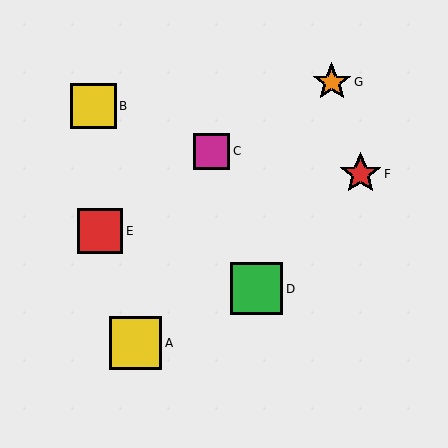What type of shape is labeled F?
Shape F is a red star.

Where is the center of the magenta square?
The center of the magenta square is at (212, 151).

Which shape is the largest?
The yellow square (labeled A) is the largest.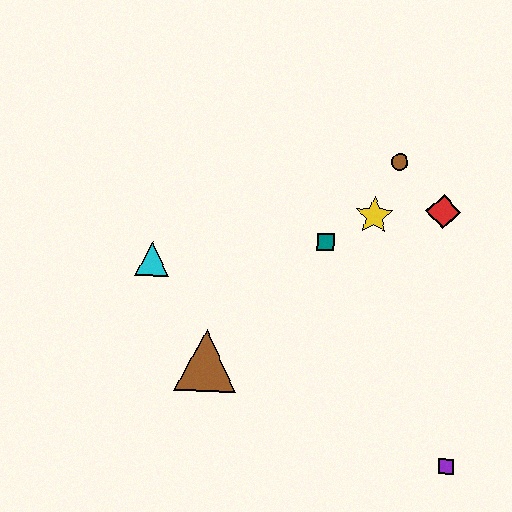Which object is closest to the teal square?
The yellow star is closest to the teal square.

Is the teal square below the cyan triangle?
No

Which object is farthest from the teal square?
The purple square is farthest from the teal square.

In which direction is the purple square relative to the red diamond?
The purple square is below the red diamond.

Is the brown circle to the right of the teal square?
Yes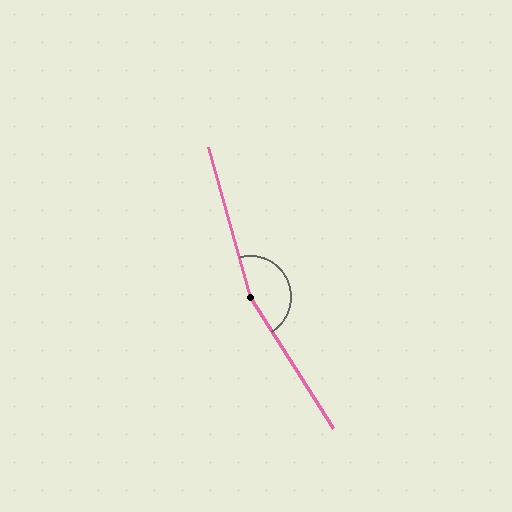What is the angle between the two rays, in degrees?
Approximately 163 degrees.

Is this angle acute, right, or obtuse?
It is obtuse.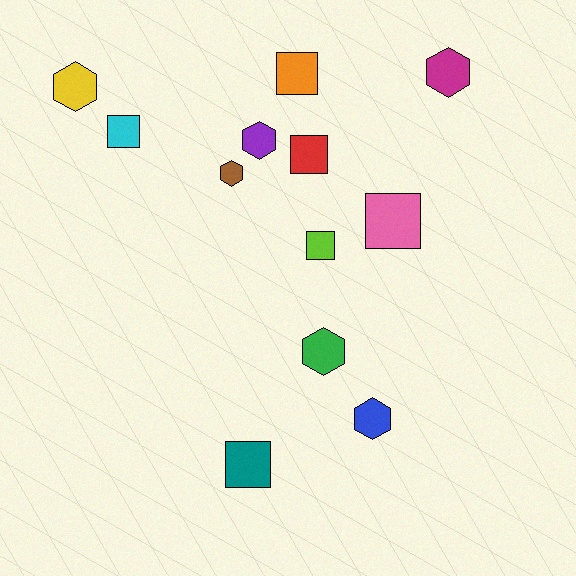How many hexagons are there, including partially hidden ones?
There are 6 hexagons.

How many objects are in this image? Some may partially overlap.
There are 12 objects.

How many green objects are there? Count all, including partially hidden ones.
There is 1 green object.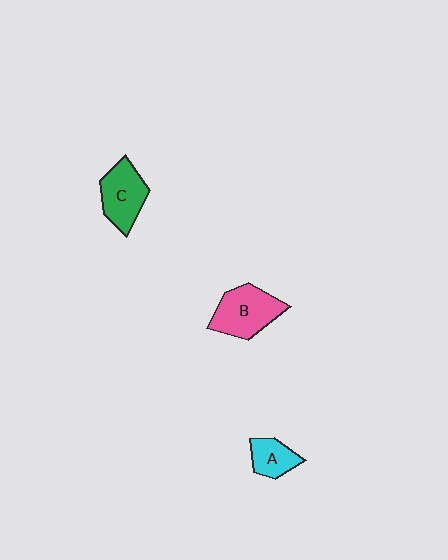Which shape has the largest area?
Shape B (pink).